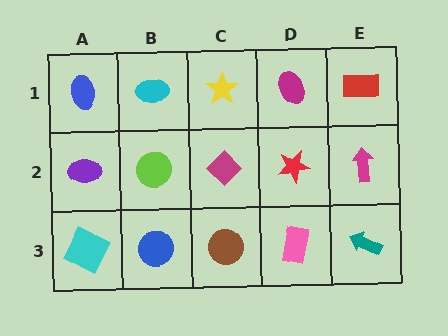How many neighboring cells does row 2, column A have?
3.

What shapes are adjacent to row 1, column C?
A magenta diamond (row 2, column C), a cyan ellipse (row 1, column B), a magenta ellipse (row 1, column D).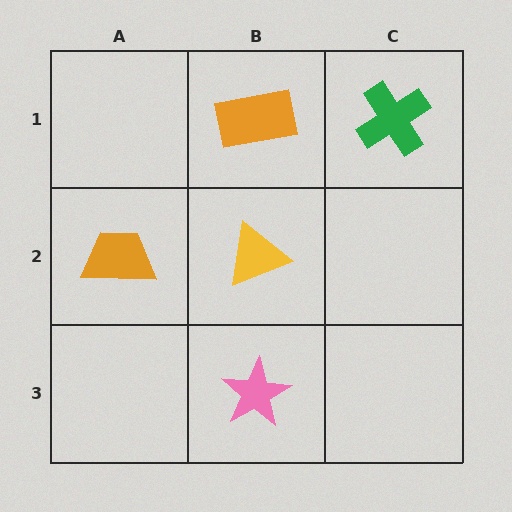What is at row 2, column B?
A yellow triangle.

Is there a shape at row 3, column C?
No, that cell is empty.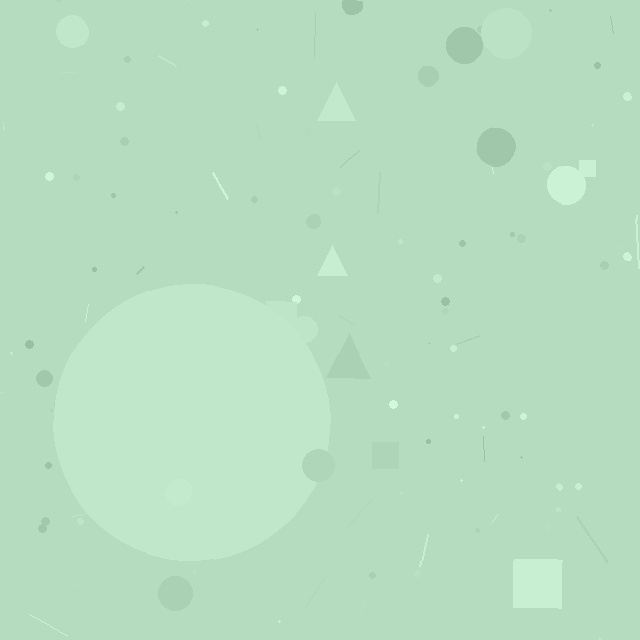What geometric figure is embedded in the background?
A circle is embedded in the background.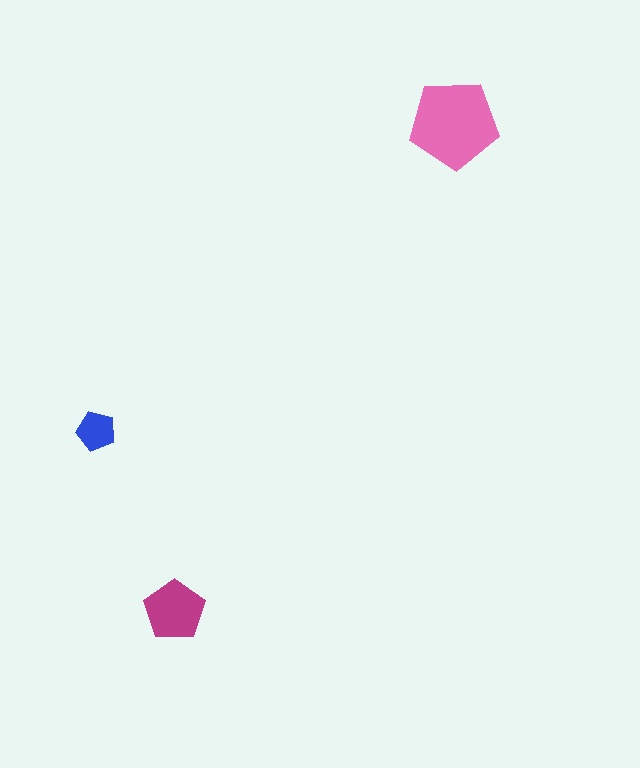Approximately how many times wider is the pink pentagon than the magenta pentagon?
About 1.5 times wider.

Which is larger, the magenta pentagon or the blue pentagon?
The magenta one.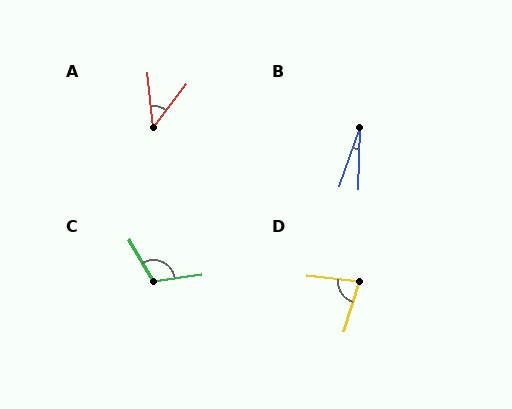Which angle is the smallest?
B, at approximately 18 degrees.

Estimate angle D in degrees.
Approximately 79 degrees.